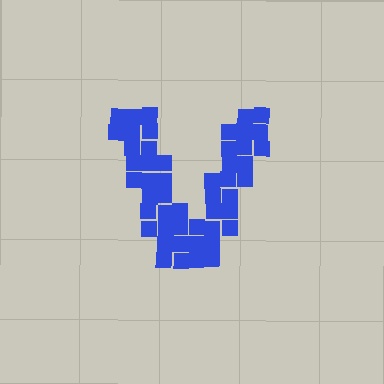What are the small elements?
The small elements are squares.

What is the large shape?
The large shape is the letter V.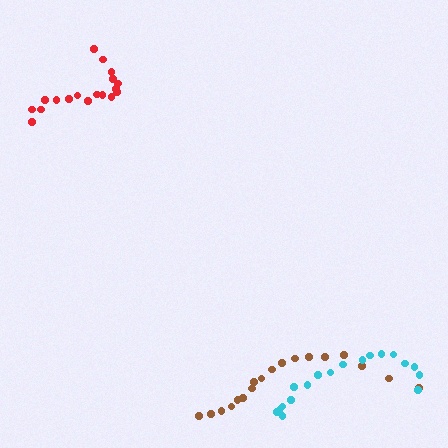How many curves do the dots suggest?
There are 3 distinct paths.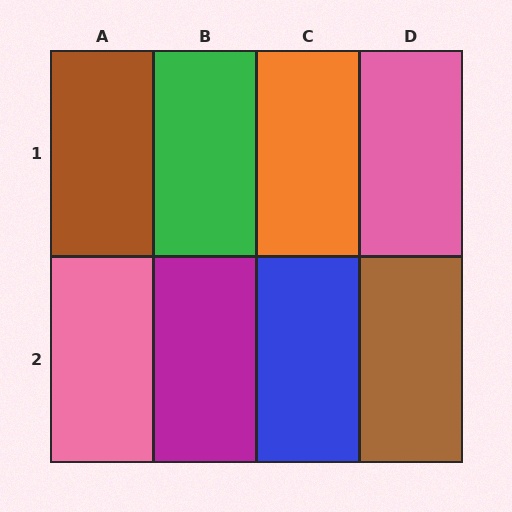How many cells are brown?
2 cells are brown.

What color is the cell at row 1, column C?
Orange.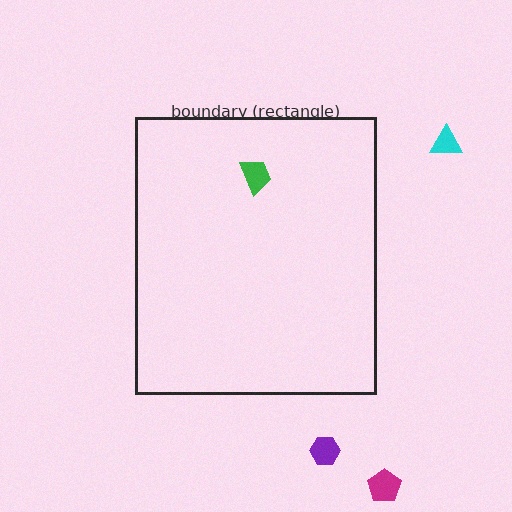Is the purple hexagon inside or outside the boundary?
Outside.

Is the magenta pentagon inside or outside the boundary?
Outside.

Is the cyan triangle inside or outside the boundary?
Outside.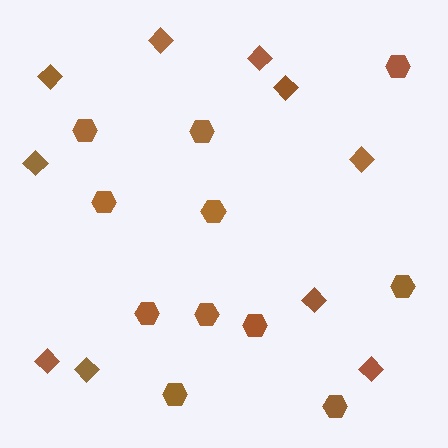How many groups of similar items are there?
There are 2 groups: one group of diamonds (10) and one group of hexagons (11).